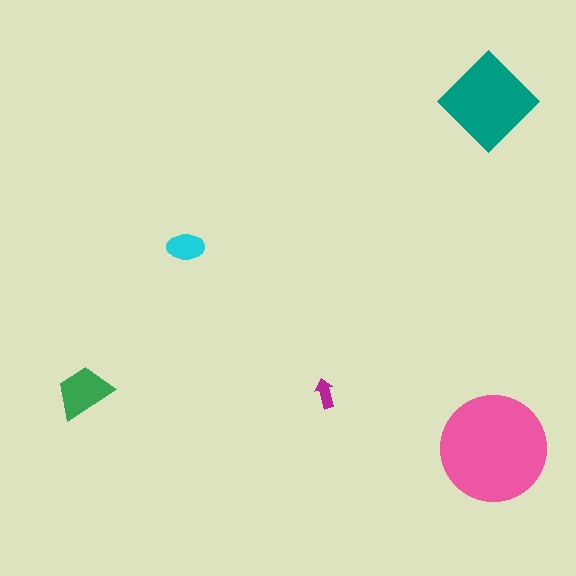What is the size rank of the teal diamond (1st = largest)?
2nd.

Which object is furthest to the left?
The green trapezoid is leftmost.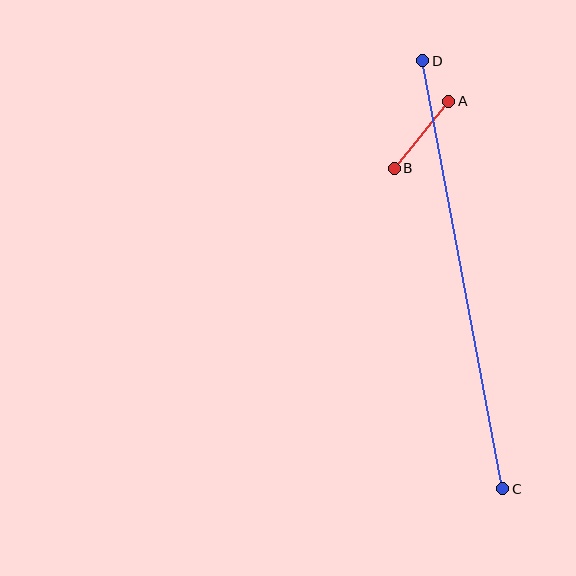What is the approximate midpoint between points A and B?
The midpoint is at approximately (421, 135) pixels.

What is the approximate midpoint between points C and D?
The midpoint is at approximately (463, 275) pixels.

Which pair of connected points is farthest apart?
Points C and D are farthest apart.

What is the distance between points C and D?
The distance is approximately 435 pixels.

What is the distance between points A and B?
The distance is approximately 87 pixels.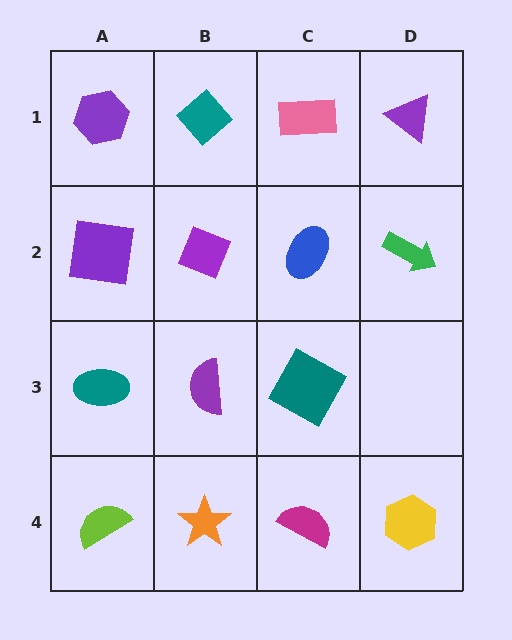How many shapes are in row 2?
4 shapes.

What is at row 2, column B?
A purple diamond.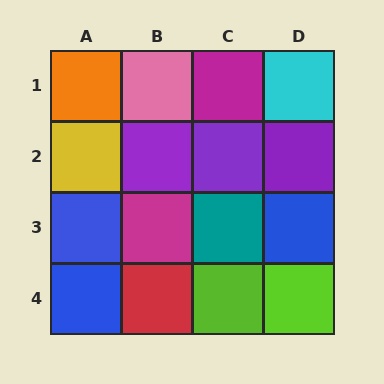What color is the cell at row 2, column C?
Purple.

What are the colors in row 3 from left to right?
Blue, magenta, teal, blue.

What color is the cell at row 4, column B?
Red.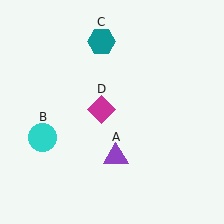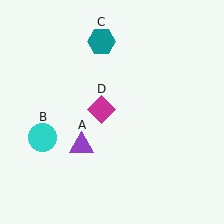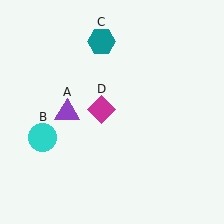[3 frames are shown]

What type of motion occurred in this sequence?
The purple triangle (object A) rotated clockwise around the center of the scene.